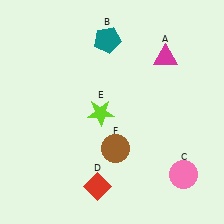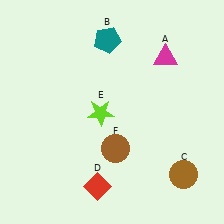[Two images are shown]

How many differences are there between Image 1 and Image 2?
There is 1 difference between the two images.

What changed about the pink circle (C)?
In Image 1, C is pink. In Image 2, it changed to brown.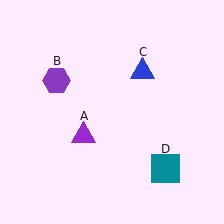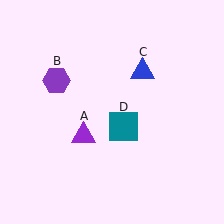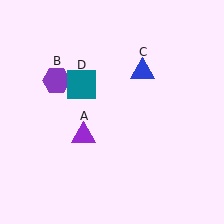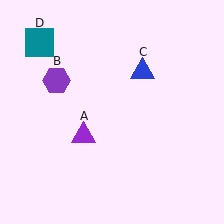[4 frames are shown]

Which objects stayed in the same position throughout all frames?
Purple triangle (object A) and purple hexagon (object B) and blue triangle (object C) remained stationary.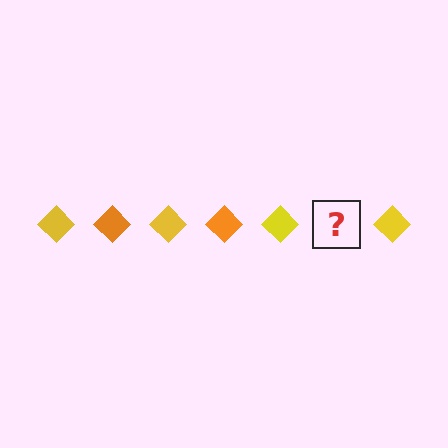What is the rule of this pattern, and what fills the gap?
The rule is that the pattern cycles through yellow, orange diamonds. The gap should be filled with an orange diamond.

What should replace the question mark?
The question mark should be replaced with an orange diamond.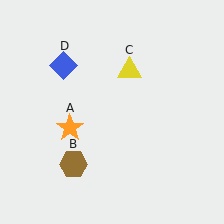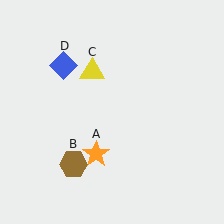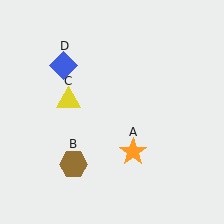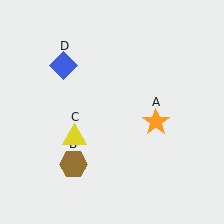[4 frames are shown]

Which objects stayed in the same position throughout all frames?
Brown hexagon (object B) and blue diamond (object D) remained stationary.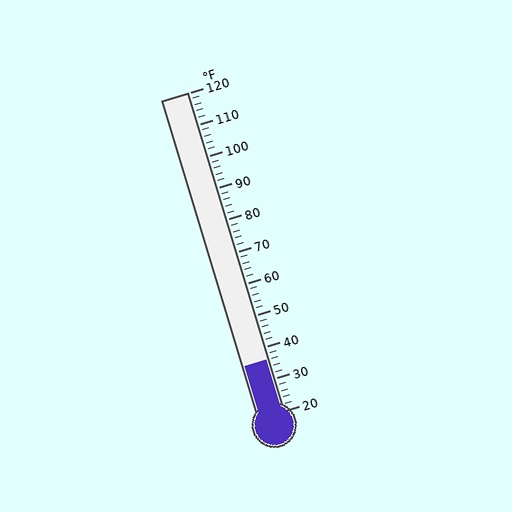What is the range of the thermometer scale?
The thermometer scale ranges from 20°F to 120°F.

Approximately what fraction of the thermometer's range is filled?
The thermometer is filled to approximately 15% of its range.